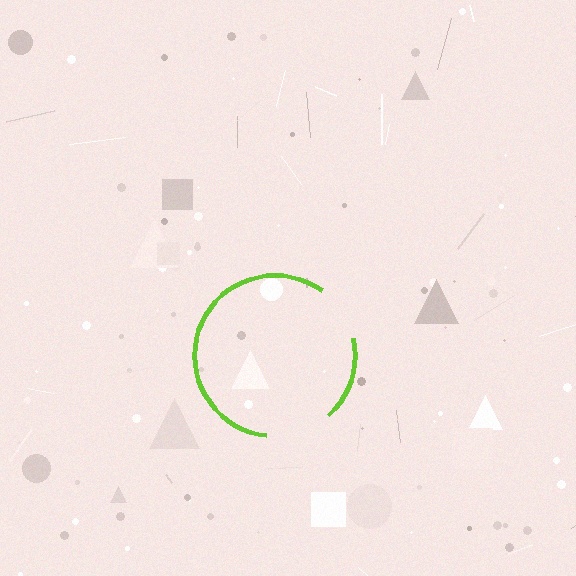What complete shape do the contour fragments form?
The contour fragments form a circle.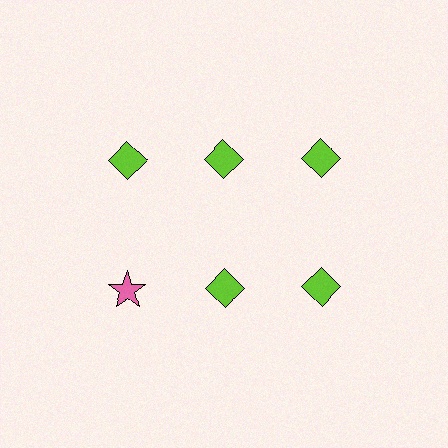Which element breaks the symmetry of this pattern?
The pink star in the second row, leftmost column breaks the symmetry. All other shapes are lime diamonds.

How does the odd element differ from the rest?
It differs in both color (pink instead of lime) and shape (star instead of diamond).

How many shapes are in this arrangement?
There are 6 shapes arranged in a grid pattern.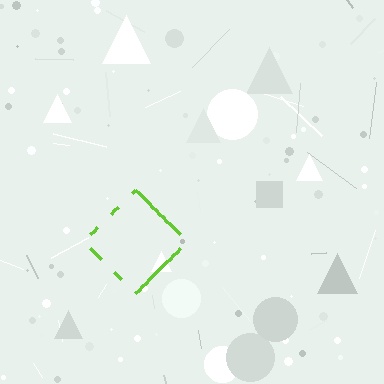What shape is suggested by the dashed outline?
The dashed outline suggests a diamond.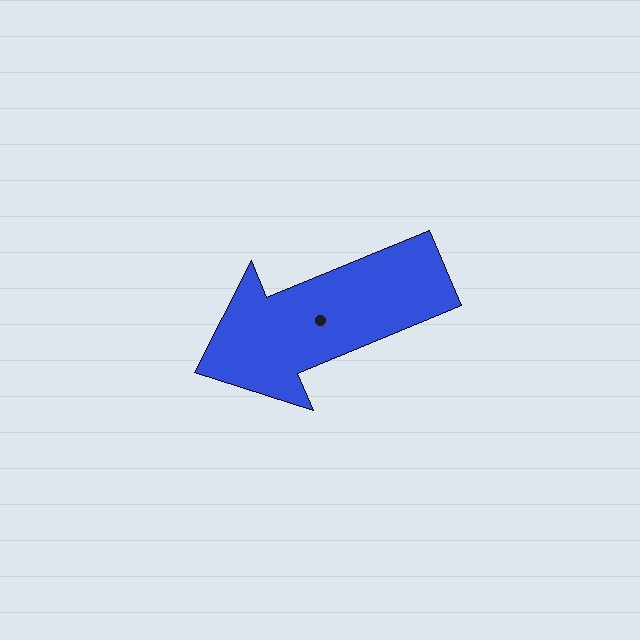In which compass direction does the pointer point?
Southwest.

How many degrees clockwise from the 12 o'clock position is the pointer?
Approximately 247 degrees.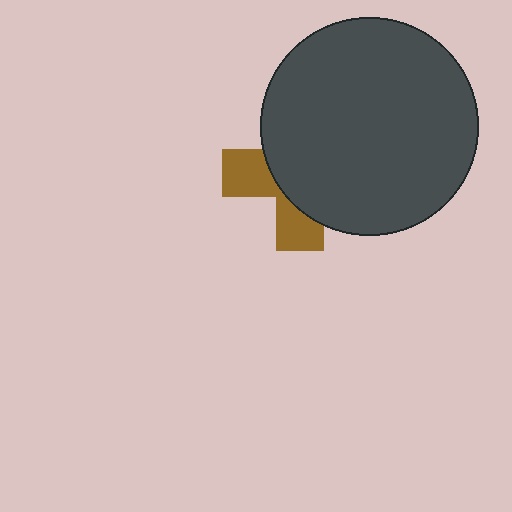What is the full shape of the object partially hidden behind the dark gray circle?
The partially hidden object is a brown cross.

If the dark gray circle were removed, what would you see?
You would see the complete brown cross.